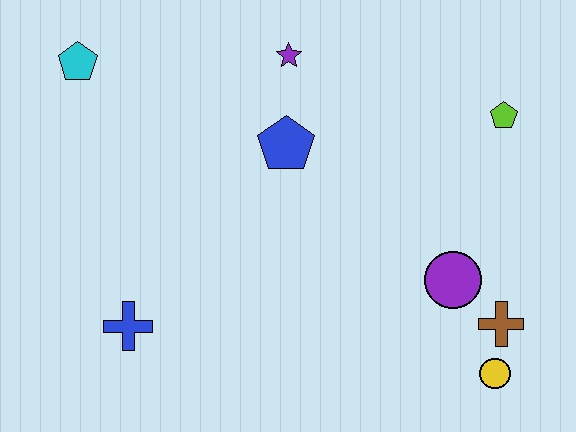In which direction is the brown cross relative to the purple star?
The brown cross is below the purple star.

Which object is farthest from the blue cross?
The lime pentagon is farthest from the blue cross.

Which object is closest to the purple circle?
The brown cross is closest to the purple circle.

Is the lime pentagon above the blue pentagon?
Yes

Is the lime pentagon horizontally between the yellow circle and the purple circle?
No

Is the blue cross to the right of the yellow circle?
No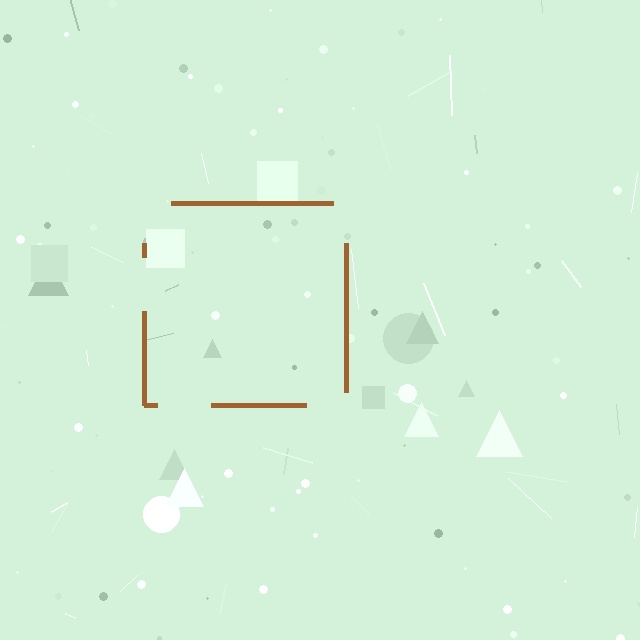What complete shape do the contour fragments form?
The contour fragments form a square.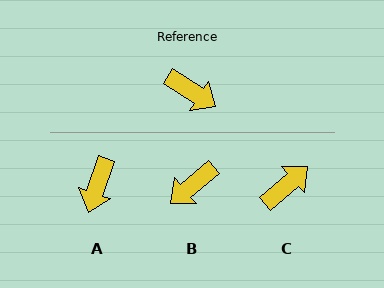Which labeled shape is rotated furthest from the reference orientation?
B, about 108 degrees away.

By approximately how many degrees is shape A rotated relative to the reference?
Approximately 76 degrees clockwise.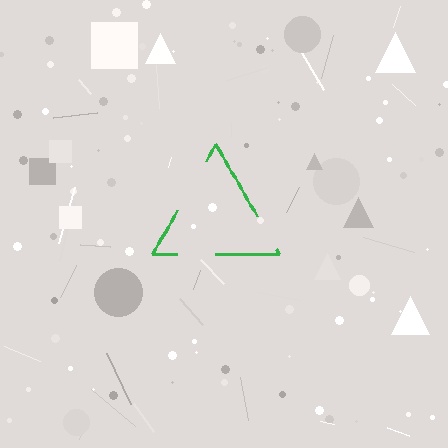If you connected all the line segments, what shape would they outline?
They would outline a triangle.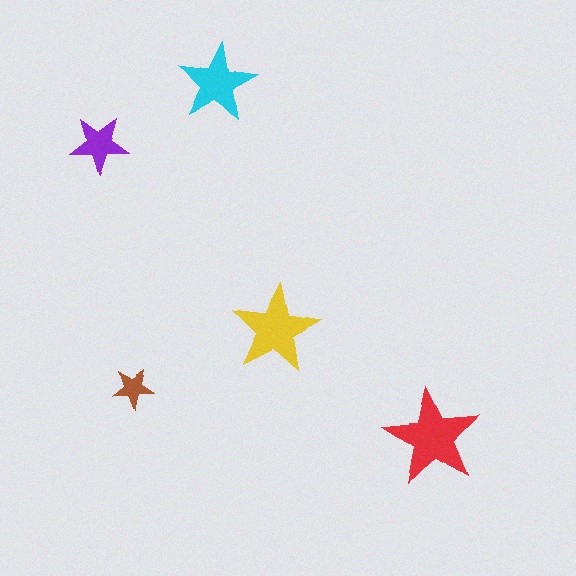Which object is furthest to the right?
The red star is rightmost.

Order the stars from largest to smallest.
the red one, the yellow one, the cyan one, the purple one, the brown one.